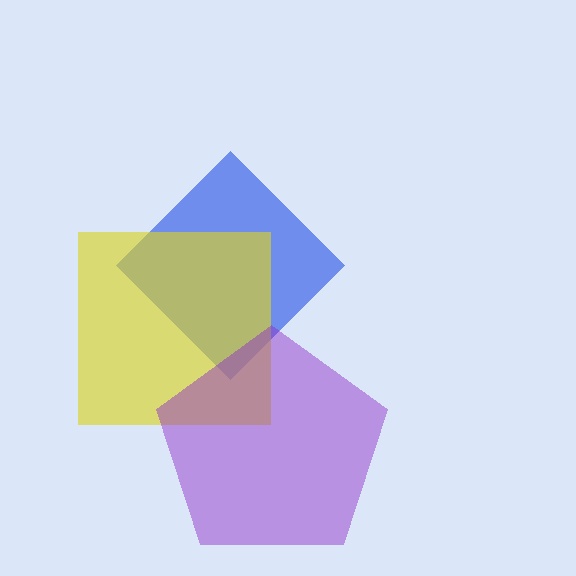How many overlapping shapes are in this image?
There are 3 overlapping shapes in the image.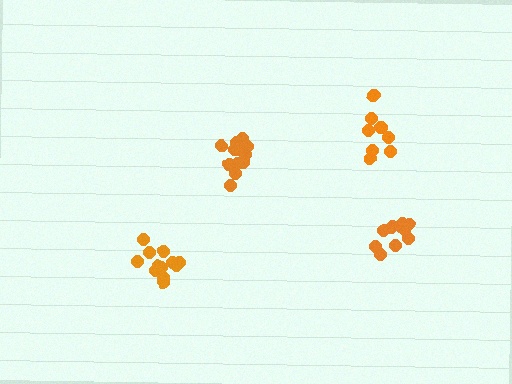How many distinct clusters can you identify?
There are 4 distinct clusters.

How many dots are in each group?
Group 1: 8 dots, Group 2: 13 dots, Group 3: 11 dots, Group 4: 13 dots (45 total).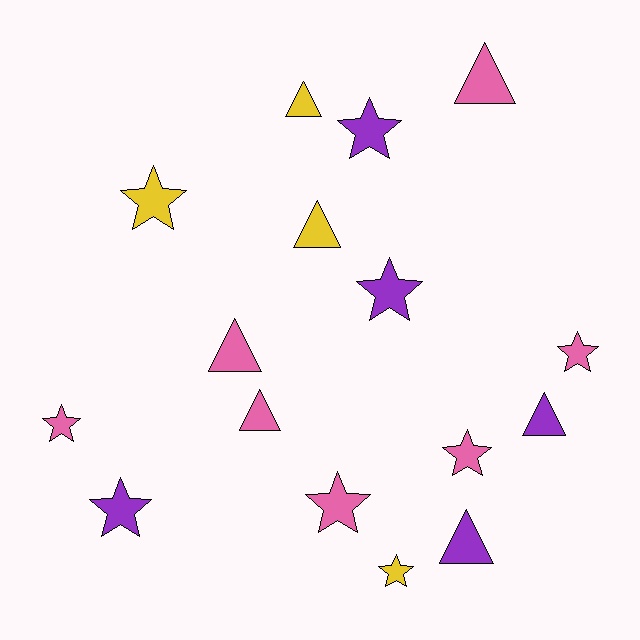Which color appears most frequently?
Pink, with 7 objects.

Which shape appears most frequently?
Star, with 9 objects.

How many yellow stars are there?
There are 2 yellow stars.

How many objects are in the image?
There are 16 objects.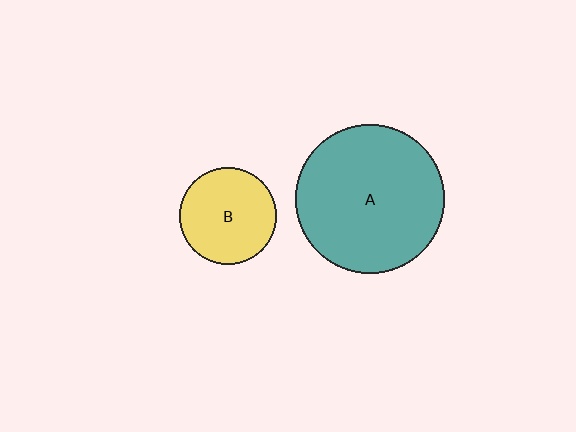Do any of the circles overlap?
No, none of the circles overlap.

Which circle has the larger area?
Circle A (teal).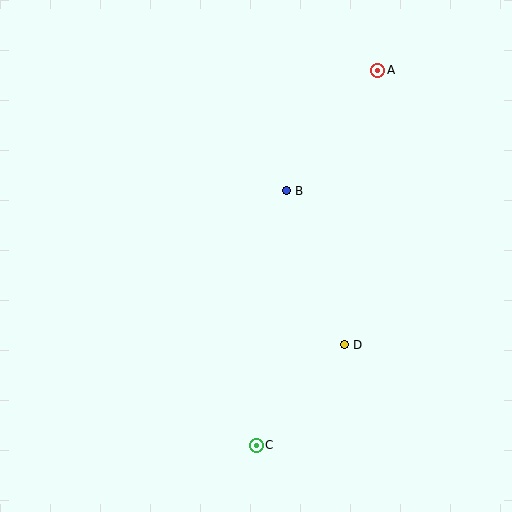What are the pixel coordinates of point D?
Point D is at (344, 345).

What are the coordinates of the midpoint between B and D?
The midpoint between B and D is at (315, 268).